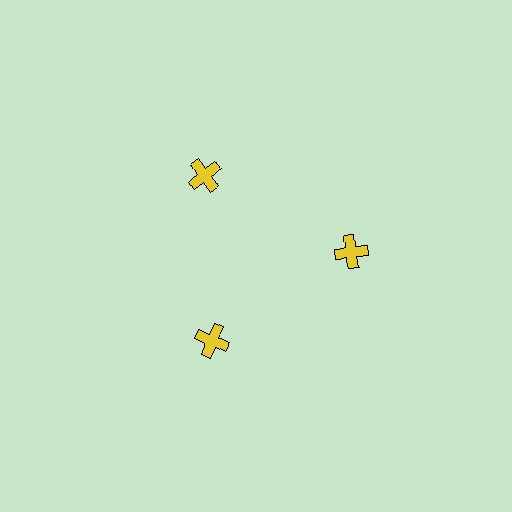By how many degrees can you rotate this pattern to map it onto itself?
The pattern maps onto itself every 120 degrees of rotation.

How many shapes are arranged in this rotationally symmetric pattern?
There are 3 shapes, arranged in 3 groups of 1.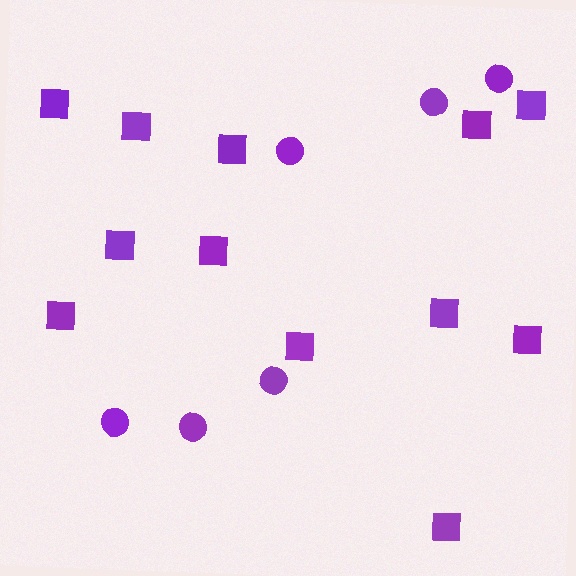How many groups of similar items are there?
There are 2 groups: one group of squares (12) and one group of circles (6).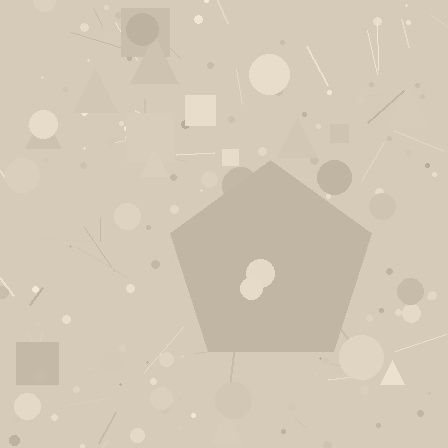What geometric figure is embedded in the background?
A pentagon is embedded in the background.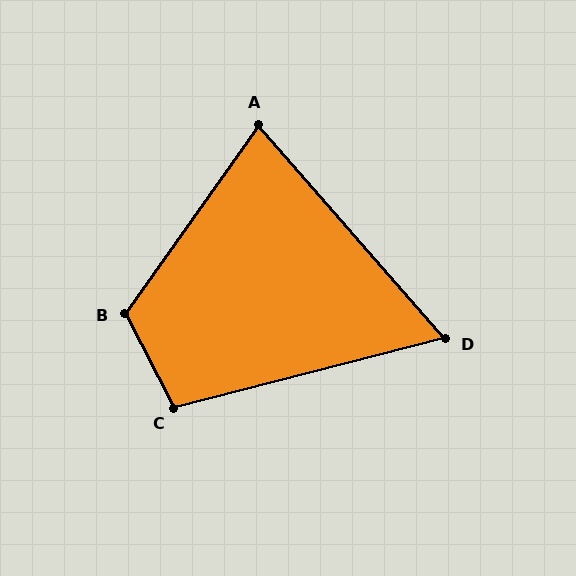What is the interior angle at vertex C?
Approximately 103 degrees (obtuse).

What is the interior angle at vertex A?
Approximately 77 degrees (acute).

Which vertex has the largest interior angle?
B, at approximately 117 degrees.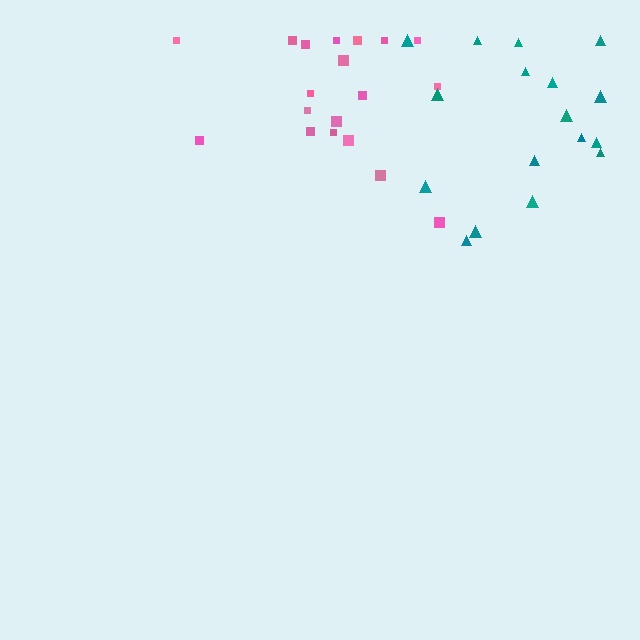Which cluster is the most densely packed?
Pink.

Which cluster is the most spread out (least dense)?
Teal.